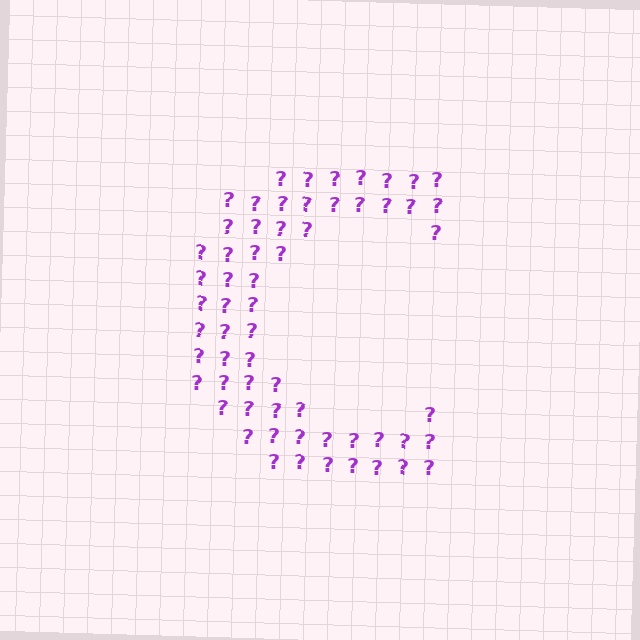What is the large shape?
The large shape is the letter C.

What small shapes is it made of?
It is made of small question marks.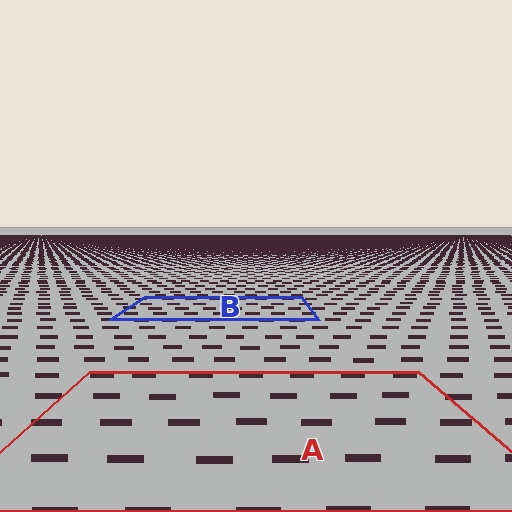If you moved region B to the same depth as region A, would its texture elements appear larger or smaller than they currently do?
They would appear larger. At a closer depth, the same texture elements are projected at a bigger on-screen size.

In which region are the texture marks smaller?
The texture marks are smaller in region B, because it is farther away.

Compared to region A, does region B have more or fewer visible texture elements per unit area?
Region B has more texture elements per unit area — they are packed more densely because it is farther away.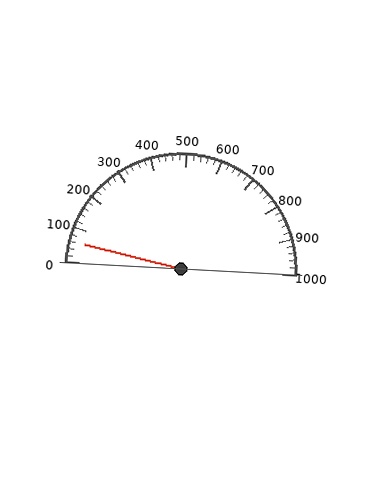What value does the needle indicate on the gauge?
The needle indicates approximately 60.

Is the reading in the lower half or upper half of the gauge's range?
The reading is in the lower half of the range (0 to 1000).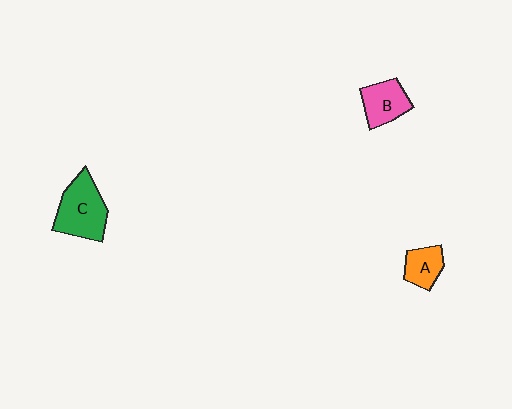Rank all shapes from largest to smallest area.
From largest to smallest: C (green), B (pink), A (orange).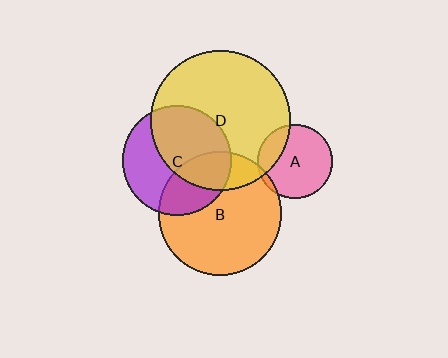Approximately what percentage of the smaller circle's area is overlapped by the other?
Approximately 5%.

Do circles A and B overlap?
Yes.